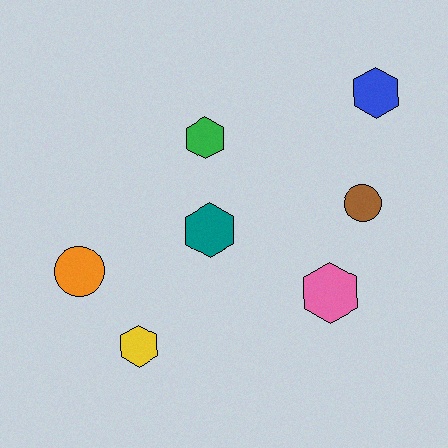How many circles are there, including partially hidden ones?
There are 2 circles.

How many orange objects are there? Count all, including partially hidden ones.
There is 1 orange object.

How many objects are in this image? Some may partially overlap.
There are 7 objects.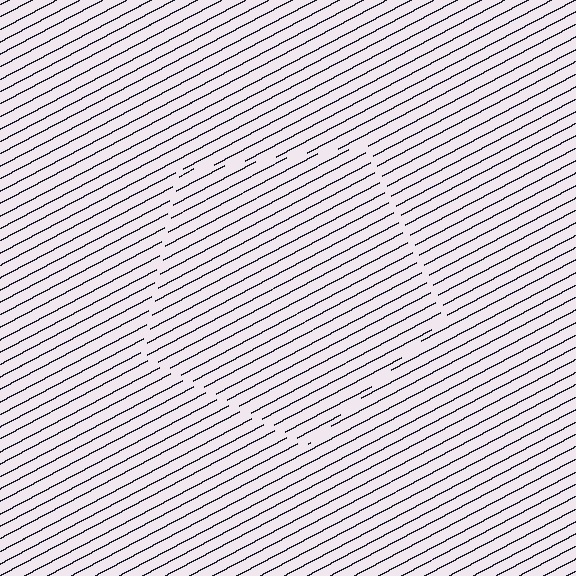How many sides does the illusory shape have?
5 sides — the line-ends trace a pentagon.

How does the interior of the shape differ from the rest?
The interior of the shape contains the same grating, shifted by half a period — the contour is defined by the phase discontinuity where line-ends from the inner and outer gratings abut.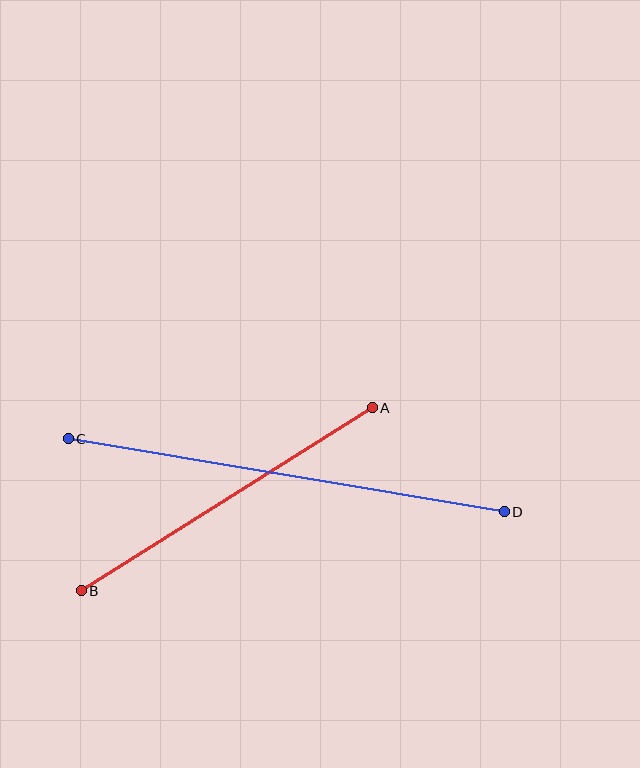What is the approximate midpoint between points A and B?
The midpoint is at approximately (227, 499) pixels.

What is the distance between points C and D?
The distance is approximately 442 pixels.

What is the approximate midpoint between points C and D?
The midpoint is at approximately (286, 475) pixels.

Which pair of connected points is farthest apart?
Points C and D are farthest apart.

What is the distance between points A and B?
The distance is approximately 344 pixels.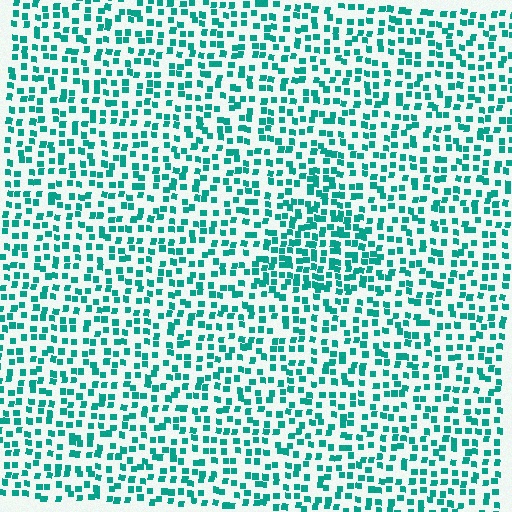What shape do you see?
I see a triangle.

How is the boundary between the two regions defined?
The boundary is defined by a change in element density (approximately 1.6x ratio). All elements are the same color, size, and shape.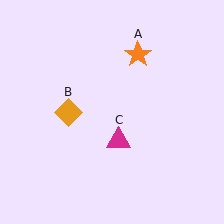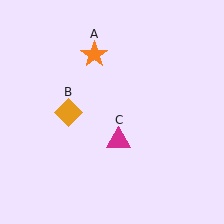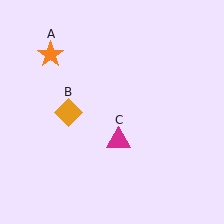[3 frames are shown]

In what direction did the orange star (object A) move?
The orange star (object A) moved left.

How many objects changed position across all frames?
1 object changed position: orange star (object A).